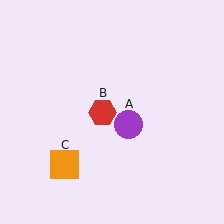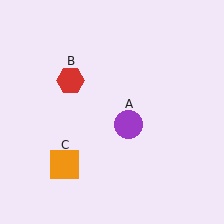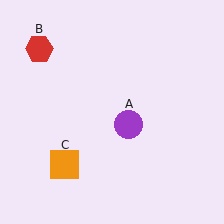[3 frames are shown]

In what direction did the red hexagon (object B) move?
The red hexagon (object B) moved up and to the left.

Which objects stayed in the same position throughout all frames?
Purple circle (object A) and orange square (object C) remained stationary.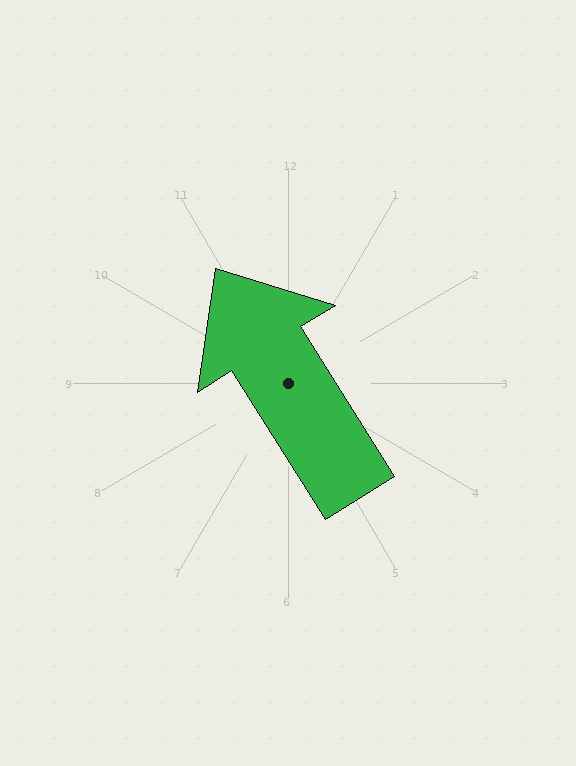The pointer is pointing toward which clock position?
Roughly 11 o'clock.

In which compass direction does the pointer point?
Northwest.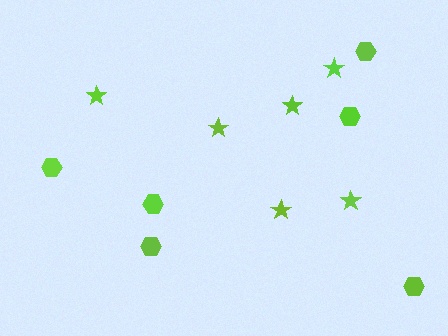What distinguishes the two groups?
There are 2 groups: one group of stars (6) and one group of hexagons (6).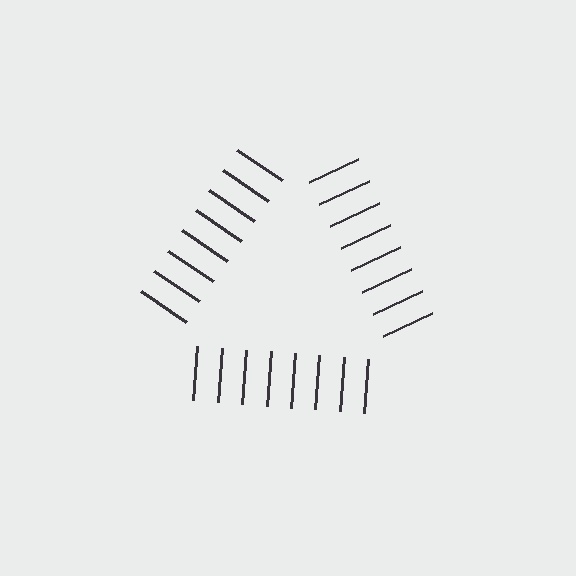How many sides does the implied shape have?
3 sides — the line-ends trace a triangle.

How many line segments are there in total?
24 — 8 along each of the 3 edges.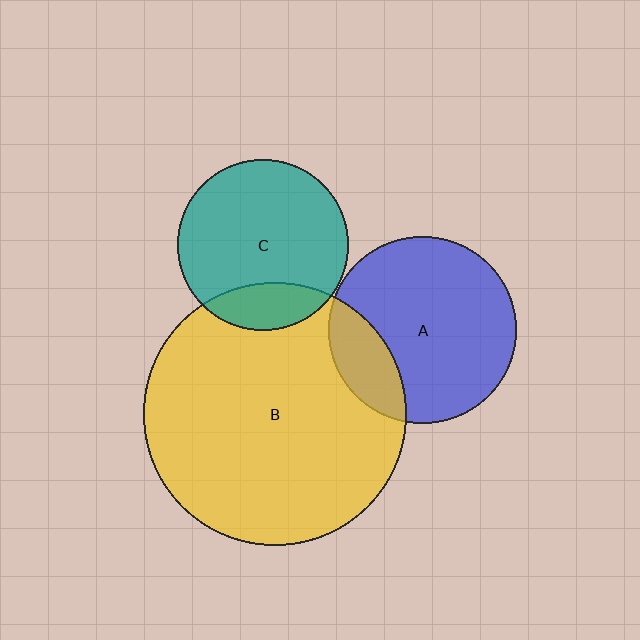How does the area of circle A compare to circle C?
Approximately 1.2 times.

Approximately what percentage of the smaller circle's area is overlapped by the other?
Approximately 20%.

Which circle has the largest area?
Circle B (yellow).